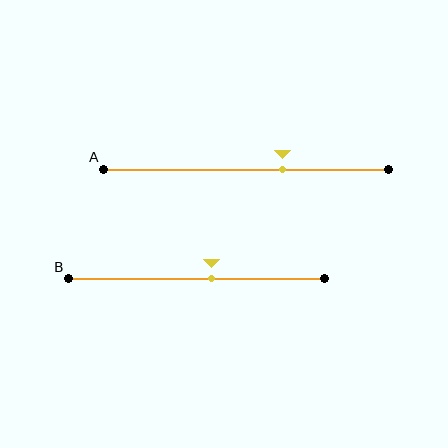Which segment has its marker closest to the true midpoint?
Segment B has its marker closest to the true midpoint.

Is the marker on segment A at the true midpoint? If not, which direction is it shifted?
No, the marker on segment A is shifted to the right by about 13% of the segment length.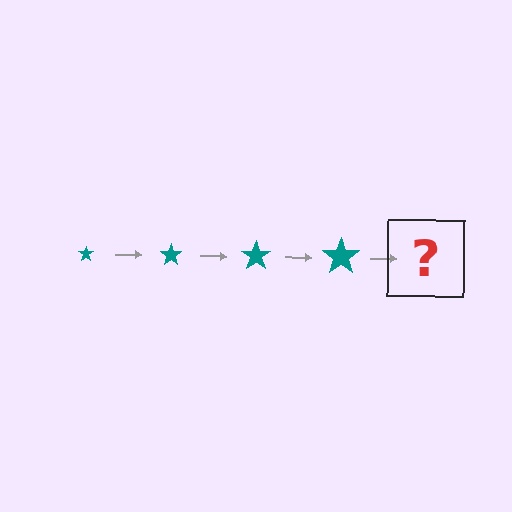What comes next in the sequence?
The next element should be a teal star, larger than the previous one.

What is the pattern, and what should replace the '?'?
The pattern is that the star gets progressively larger each step. The '?' should be a teal star, larger than the previous one.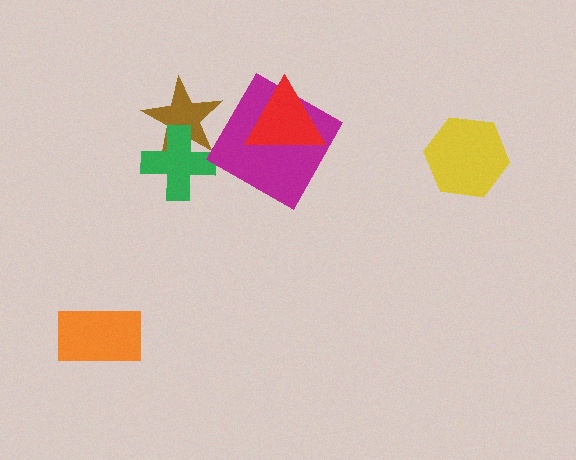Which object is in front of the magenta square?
The red triangle is in front of the magenta square.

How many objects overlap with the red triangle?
1 object overlaps with the red triangle.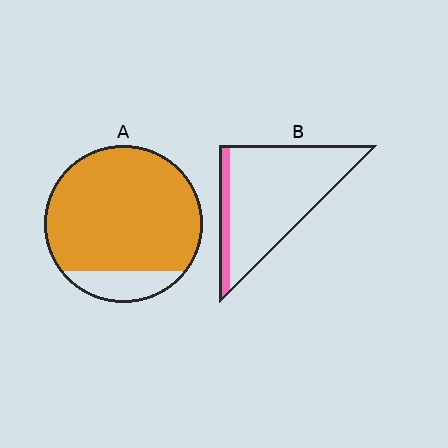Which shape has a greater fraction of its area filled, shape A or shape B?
Shape A.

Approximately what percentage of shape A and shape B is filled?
A is approximately 85% and B is approximately 15%.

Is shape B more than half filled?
No.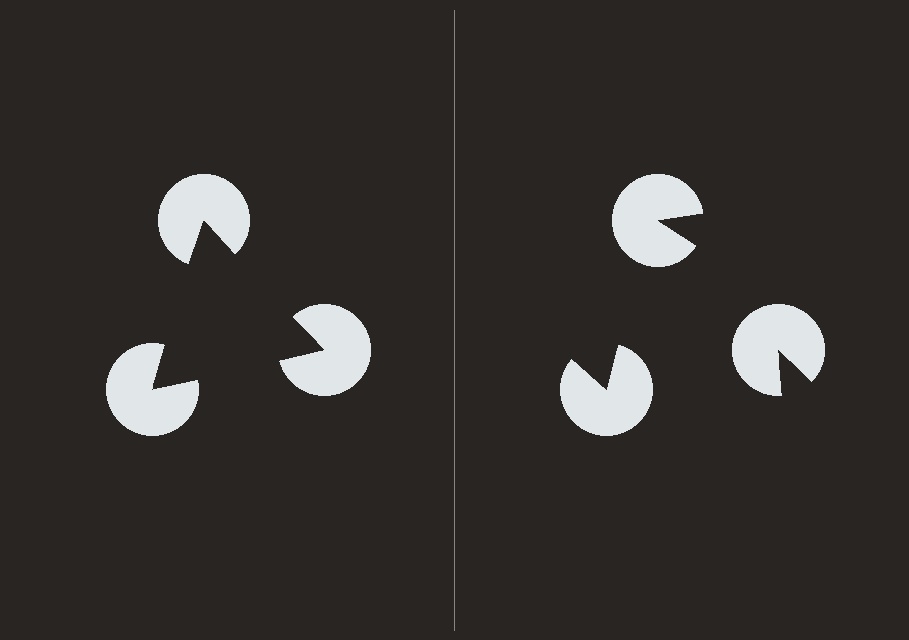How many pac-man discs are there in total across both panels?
6 — 3 on each side.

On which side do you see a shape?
An illusory triangle appears on the left side. On the right side the wedge cuts are rotated, so no coherent shape forms.